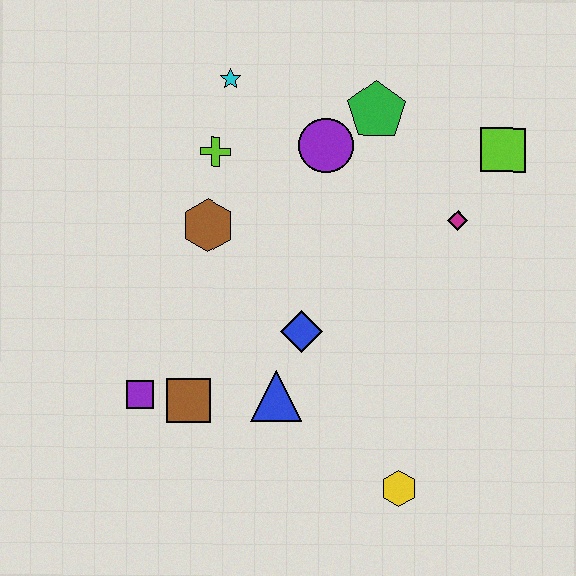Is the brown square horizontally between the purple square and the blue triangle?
Yes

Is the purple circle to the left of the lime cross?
No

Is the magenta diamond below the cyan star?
Yes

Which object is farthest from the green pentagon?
The yellow hexagon is farthest from the green pentagon.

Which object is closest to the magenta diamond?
The lime square is closest to the magenta diamond.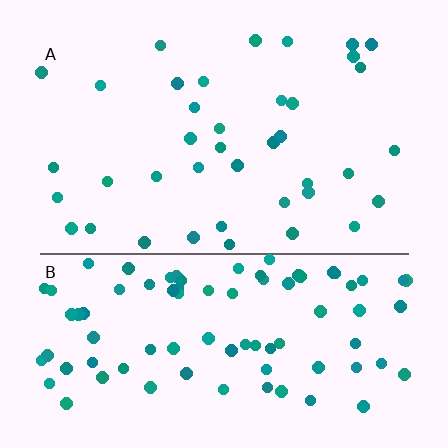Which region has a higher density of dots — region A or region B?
B (the bottom).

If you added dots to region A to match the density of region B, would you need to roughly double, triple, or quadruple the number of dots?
Approximately double.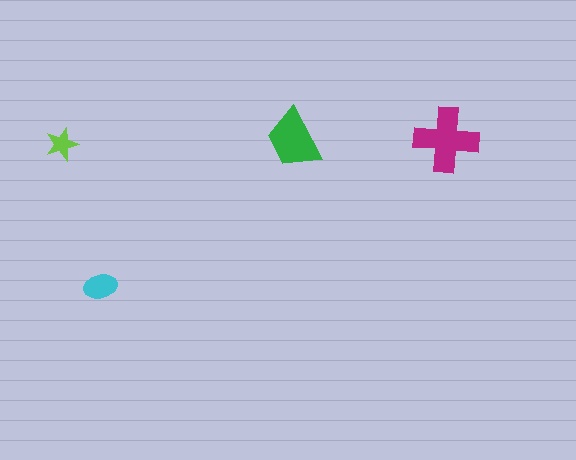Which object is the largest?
The magenta cross.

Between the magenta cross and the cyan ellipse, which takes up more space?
The magenta cross.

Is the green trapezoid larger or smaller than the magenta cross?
Smaller.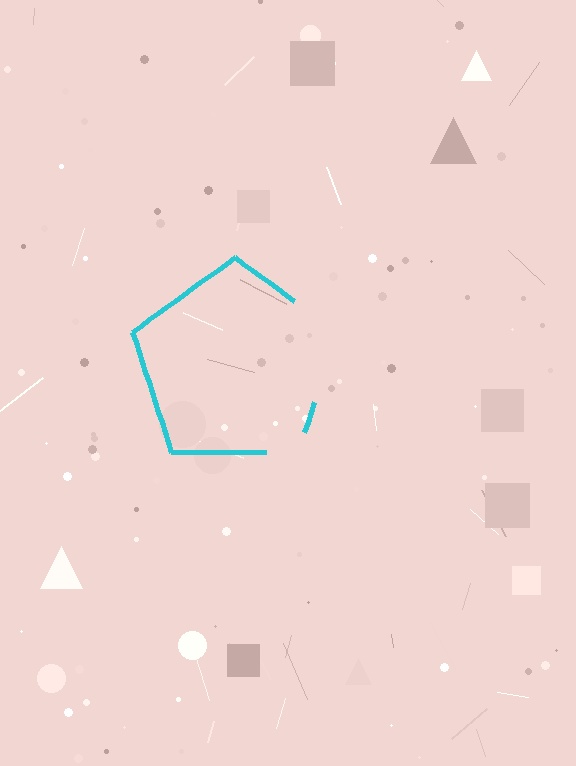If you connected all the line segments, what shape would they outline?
They would outline a pentagon.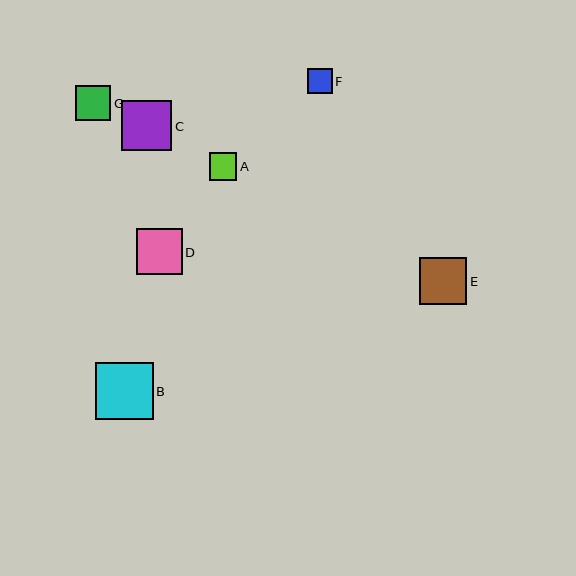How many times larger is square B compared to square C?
Square B is approximately 1.1 times the size of square C.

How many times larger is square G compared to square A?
Square G is approximately 1.3 times the size of square A.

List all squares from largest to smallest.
From largest to smallest: B, C, E, D, G, A, F.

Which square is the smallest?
Square F is the smallest with a size of approximately 25 pixels.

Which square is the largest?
Square B is the largest with a size of approximately 57 pixels.